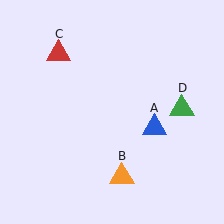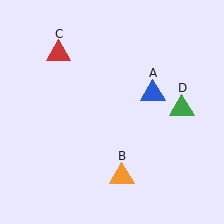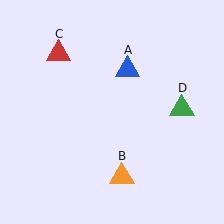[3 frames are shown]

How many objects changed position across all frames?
1 object changed position: blue triangle (object A).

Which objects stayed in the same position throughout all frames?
Orange triangle (object B) and red triangle (object C) and green triangle (object D) remained stationary.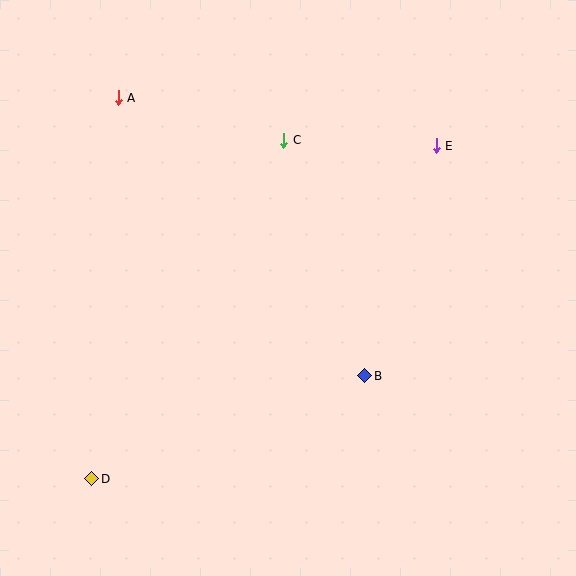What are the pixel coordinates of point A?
Point A is at (118, 98).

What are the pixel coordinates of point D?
Point D is at (92, 479).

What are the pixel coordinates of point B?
Point B is at (365, 376).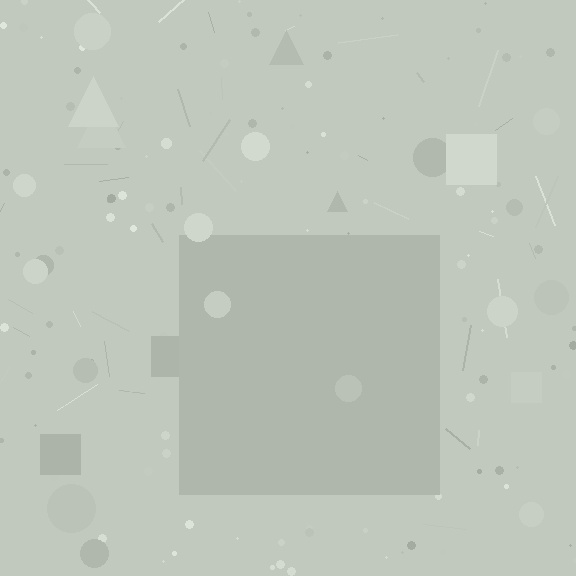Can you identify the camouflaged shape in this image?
The camouflaged shape is a square.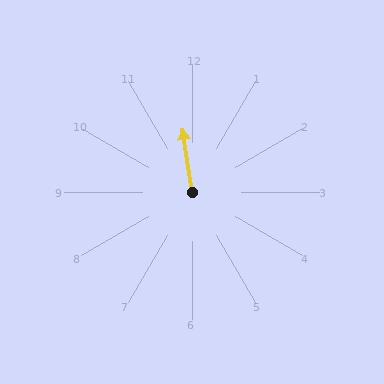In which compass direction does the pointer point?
North.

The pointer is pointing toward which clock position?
Roughly 12 o'clock.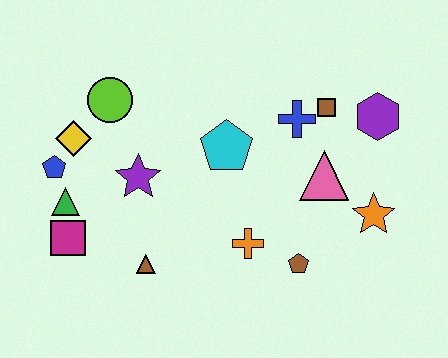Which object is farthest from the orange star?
The blue pentagon is farthest from the orange star.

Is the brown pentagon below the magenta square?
Yes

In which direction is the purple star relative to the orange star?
The purple star is to the left of the orange star.